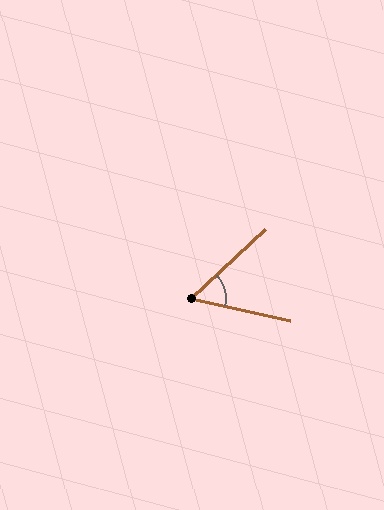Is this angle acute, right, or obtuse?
It is acute.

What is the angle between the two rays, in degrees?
Approximately 56 degrees.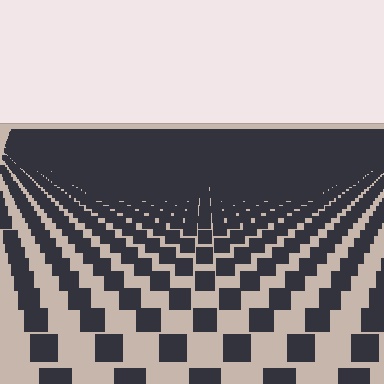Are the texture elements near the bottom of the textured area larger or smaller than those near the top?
Larger. Near the bottom, elements are closer to the viewer and appear at a bigger on-screen size.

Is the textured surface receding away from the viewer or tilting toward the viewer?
The surface is receding away from the viewer. Texture elements get smaller and denser toward the top.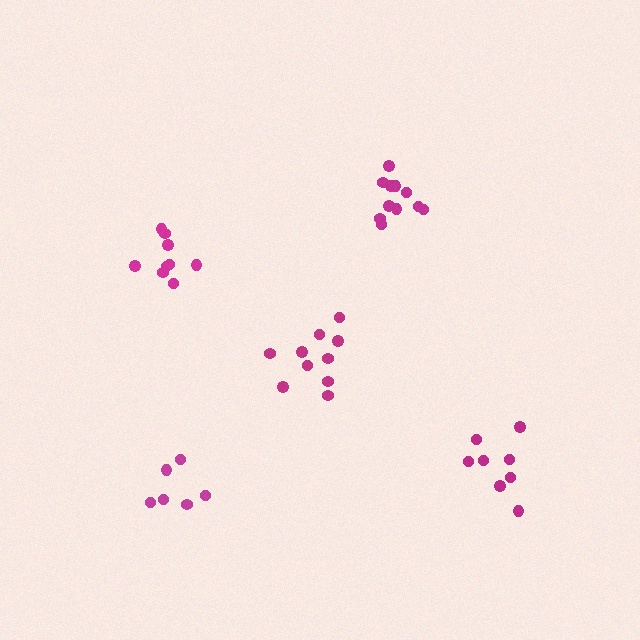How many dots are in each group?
Group 1: 11 dots, Group 2: 10 dots, Group 3: 9 dots, Group 4: 8 dots, Group 5: 6 dots (44 total).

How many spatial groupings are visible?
There are 5 spatial groupings.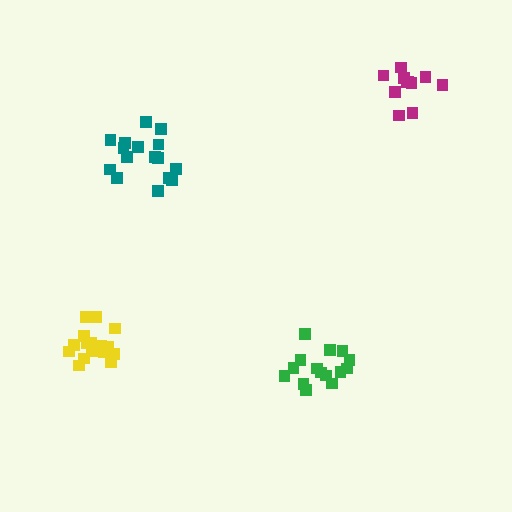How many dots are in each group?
Group 1: 17 dots, Group 2: 15 dots, Group 3: 16 dots, Group 4: 11 dots (59 total).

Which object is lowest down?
The green cluster is bottommost.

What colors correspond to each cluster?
The clusters are colored: yellow, green, teal, magenta.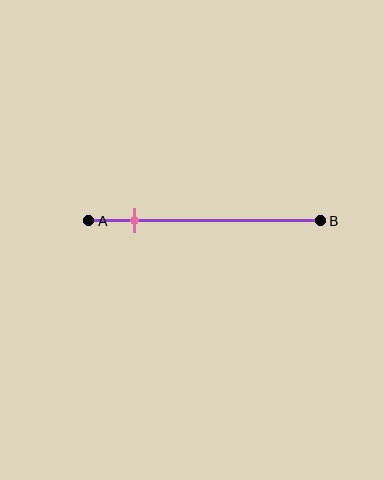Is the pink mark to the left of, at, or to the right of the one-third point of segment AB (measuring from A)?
The pink mark is to the left of the one-third point of segment AB.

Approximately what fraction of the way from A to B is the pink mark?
The pink mark is approximately 20% of the way from A to B.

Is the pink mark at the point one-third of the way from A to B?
No, the mark is at about 20% from A, not at the 33% one-third point.